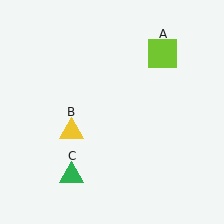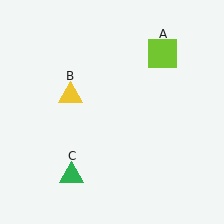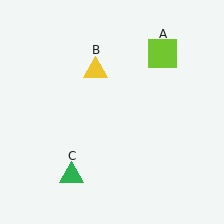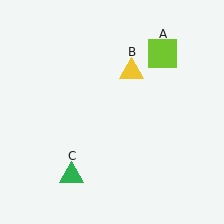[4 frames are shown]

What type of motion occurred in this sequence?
The yellow triangle (object B) rotated clockwise around the center of the scene.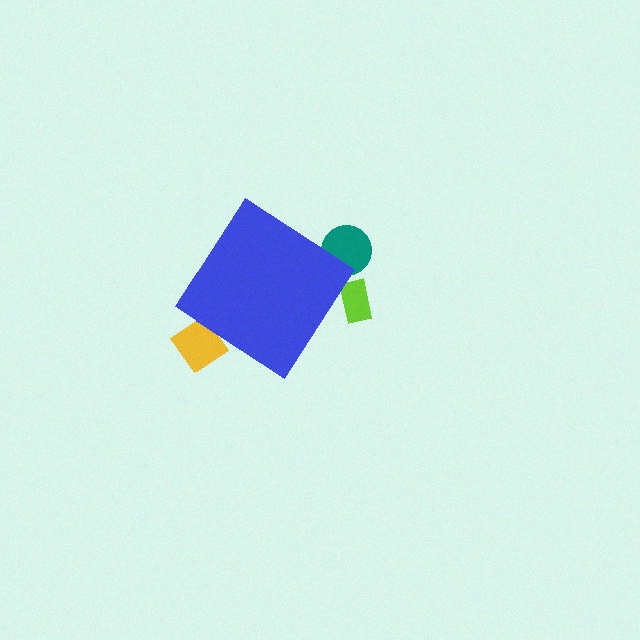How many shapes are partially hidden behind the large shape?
3 shapes are partially hidden.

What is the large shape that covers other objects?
A blue diamond.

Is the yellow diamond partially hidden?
Yes, the yellow diamond is partially hidden behind the blue diamond.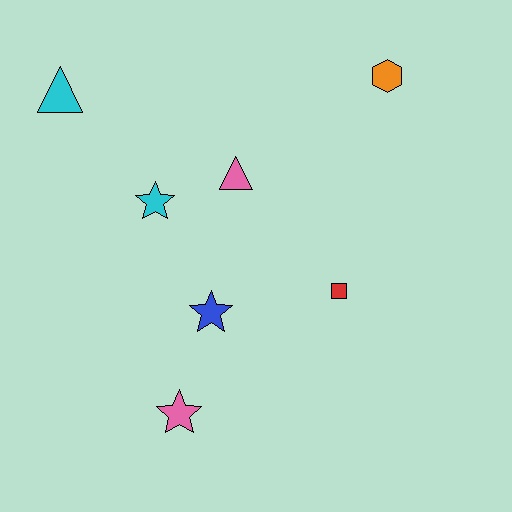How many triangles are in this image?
There are 2 triangles.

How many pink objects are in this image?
There are 2 pink objects.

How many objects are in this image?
There are 7 objects.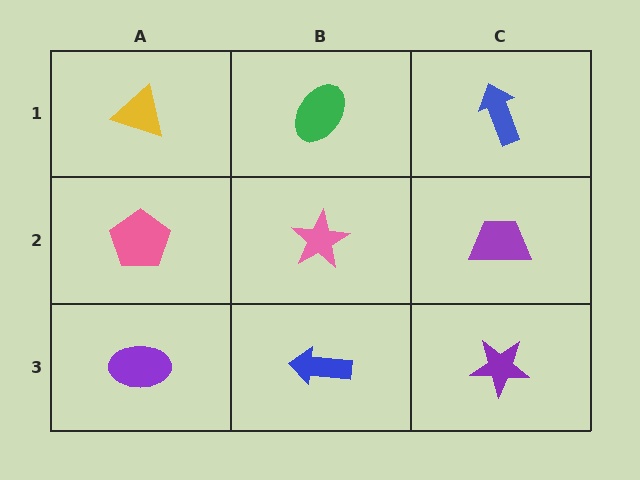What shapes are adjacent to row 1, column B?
A pink star (row 2, column B), a yellow triangle (row 1, column A), a blue arrow (row 1, column C).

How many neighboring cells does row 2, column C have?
3.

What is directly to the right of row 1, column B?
A blue arrow.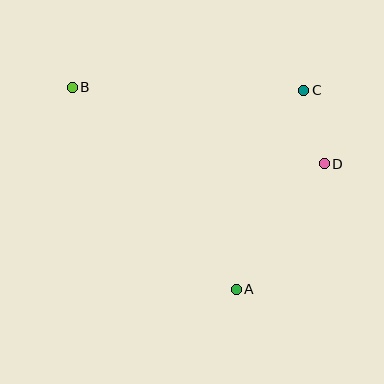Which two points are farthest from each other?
Points B and D are farthest from each other.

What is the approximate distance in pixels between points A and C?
The distance between A and C is approximately 210 pixels.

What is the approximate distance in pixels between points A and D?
The distance between A and D is approximately 153 pixels.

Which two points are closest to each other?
Points C and D are closest to each other.